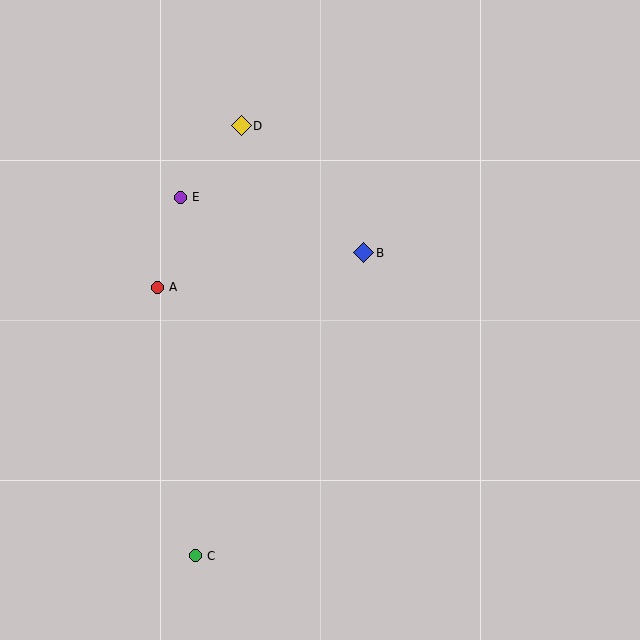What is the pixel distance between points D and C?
The distance between D and C is 432 pixels.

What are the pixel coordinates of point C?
Point C is at (195, 556).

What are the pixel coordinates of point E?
Point E is at (180, 197).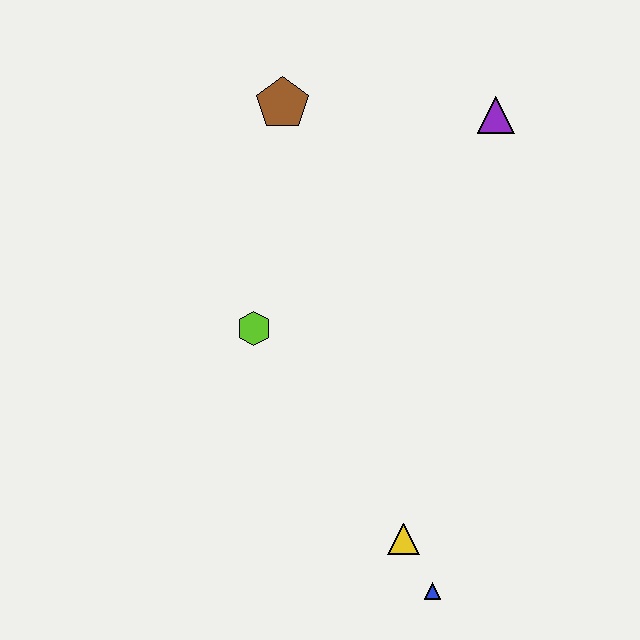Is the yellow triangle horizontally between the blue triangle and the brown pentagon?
Yes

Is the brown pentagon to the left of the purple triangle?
Yes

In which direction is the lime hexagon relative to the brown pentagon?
The lime hexagon is below the brown pentagon.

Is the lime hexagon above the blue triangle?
Yes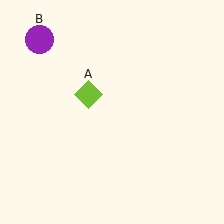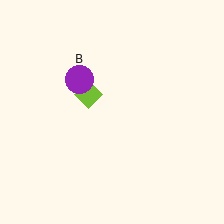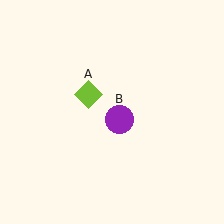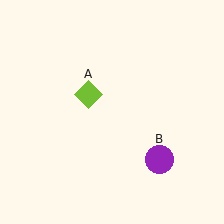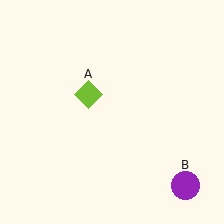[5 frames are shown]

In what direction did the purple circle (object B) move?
The purple circle (object B) moved down and to the right.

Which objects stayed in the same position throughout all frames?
Lime diamond (object A) remained stationary.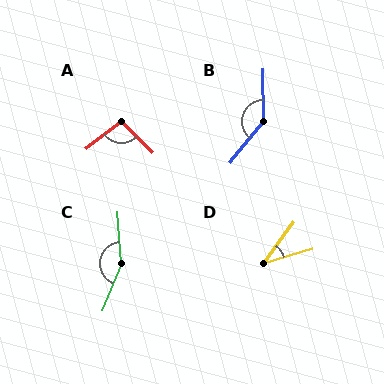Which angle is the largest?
C, at approximately 153 degrees.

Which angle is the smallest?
D, at approximately 37 degrees.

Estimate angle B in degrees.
Approximately 141 degrees.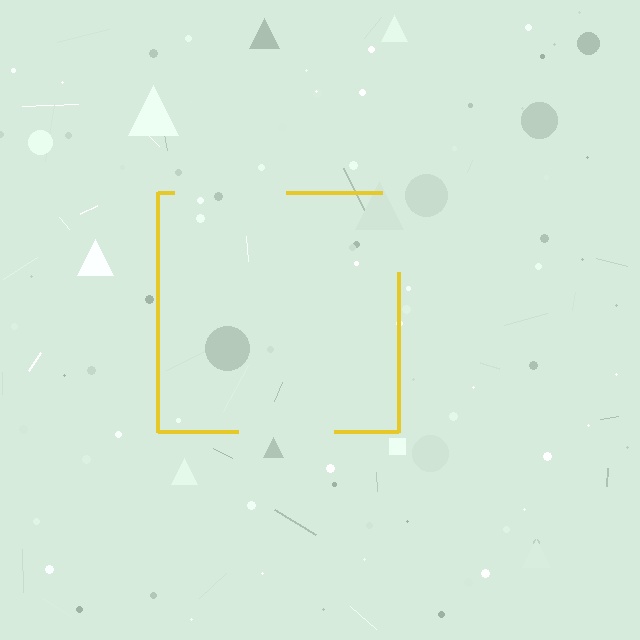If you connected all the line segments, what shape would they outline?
They would outline a square.